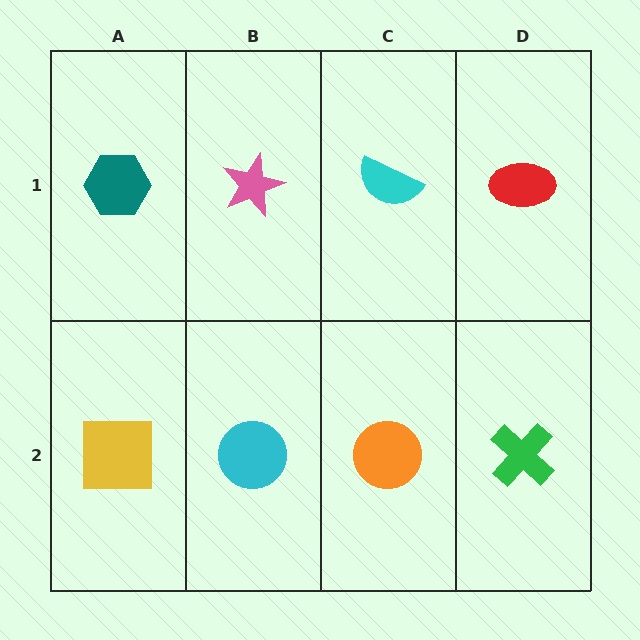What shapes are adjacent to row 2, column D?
A red ellipse (row 1, column D), an orange circle (row 2, column C).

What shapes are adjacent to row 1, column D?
A green cross (row 2, column D), a cyan semicircle (row 1, column C).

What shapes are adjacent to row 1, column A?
A yellow square (row 2, column A), a pink star (row 1, column B).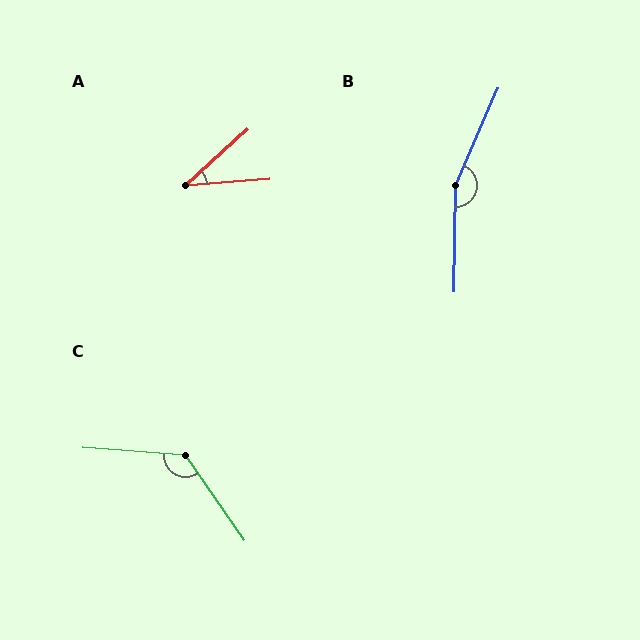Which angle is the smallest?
A, at approximately 38 degrees.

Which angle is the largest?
B, at approximately 157 degrees.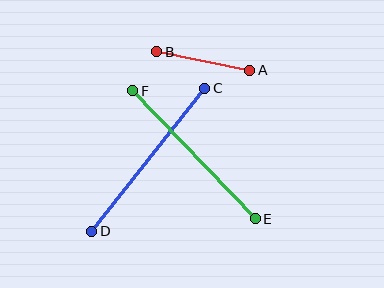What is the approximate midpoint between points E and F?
The midpoint is at approximately (194, 155) pixels.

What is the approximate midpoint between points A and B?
The midpoint is at approximately (203, 61) pixels.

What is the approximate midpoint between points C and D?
The midpoint is at approximately (148, 160) pixels.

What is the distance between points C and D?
The distance is approximately 182 pixels.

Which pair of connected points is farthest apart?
Points C and D are farthest apart.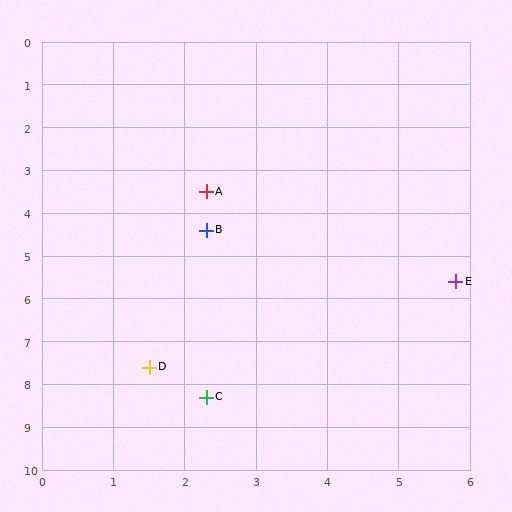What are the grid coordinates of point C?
Point C is at approximately (2.3, 8.3).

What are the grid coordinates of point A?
Point A is at approximately (2.3, 3.5).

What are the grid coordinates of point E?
Point E is at approximately (5.8, 5.6).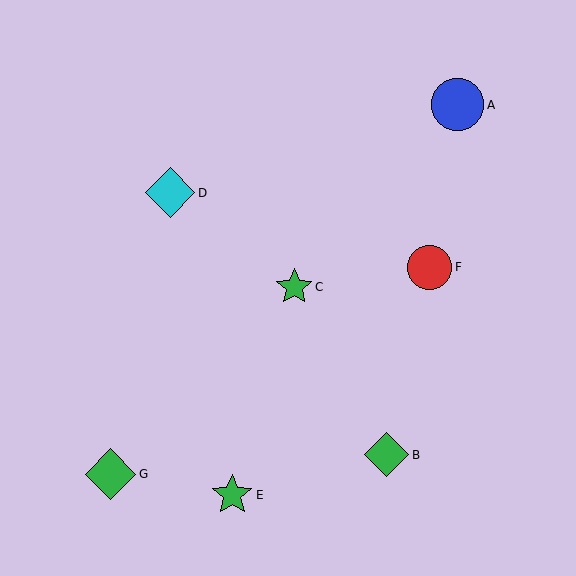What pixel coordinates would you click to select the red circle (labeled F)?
Click at (430, 267) to select the red circle F.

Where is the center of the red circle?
The center of the red circle is at (430, 267).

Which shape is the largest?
The blue circle (labeled A) is the largest.